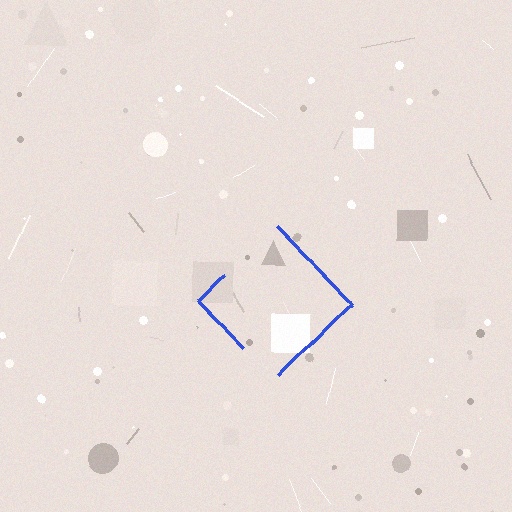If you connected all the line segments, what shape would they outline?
They would outline a diamond.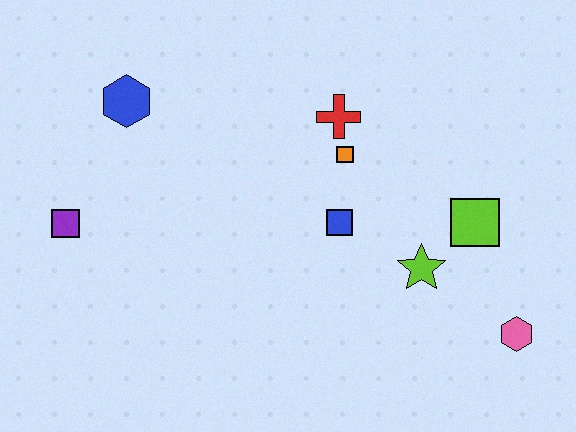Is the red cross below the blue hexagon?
Yes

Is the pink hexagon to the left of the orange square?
No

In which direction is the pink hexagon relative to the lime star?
The pink hexagon is to the right of the lime star.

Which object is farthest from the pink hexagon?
The purple square is farthest from the pink hexagon.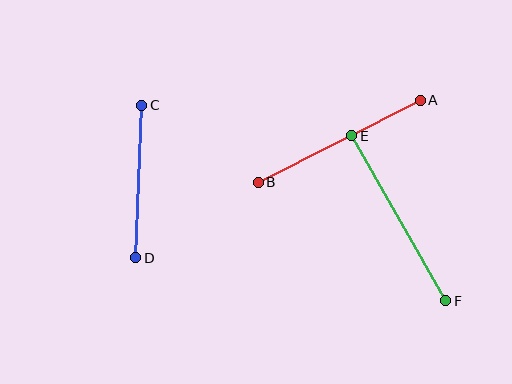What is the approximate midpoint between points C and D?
The midpoint is at approximately (139, 181) pixels.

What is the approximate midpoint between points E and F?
The midpoint is at approximately (399, 218) pixels.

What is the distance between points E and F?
The distance is approximately 190 pixels.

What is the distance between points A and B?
The distance is approximately 182 pixels.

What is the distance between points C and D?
The distance is approximately 152 pixels.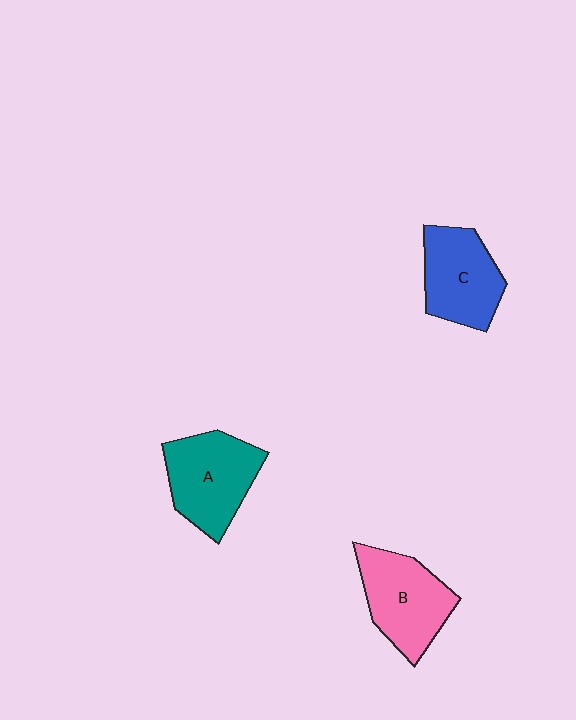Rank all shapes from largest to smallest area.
From largest to smallest: A (teal), B (pink), C (blue).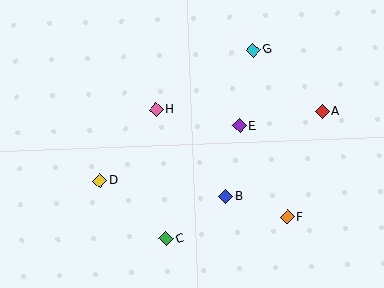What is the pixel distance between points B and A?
The distance between B and A is 129 pixels.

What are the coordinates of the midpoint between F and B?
The midpoint between F and B is at (257, 207).